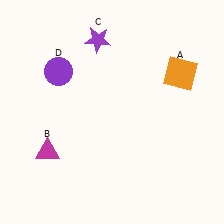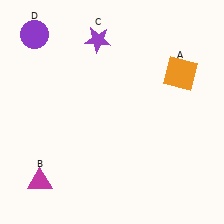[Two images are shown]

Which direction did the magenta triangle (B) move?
The magenta triangle (B) moved down.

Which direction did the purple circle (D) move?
The purple circle (D) moved up.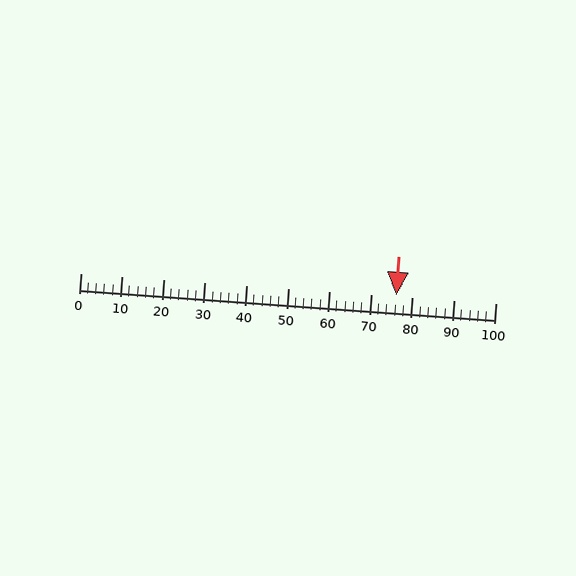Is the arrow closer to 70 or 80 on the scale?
The arrow is closer to 80.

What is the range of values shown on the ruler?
The ruler shows values from 0 to 100.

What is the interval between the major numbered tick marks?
The major tick marks are spaced 10 units apart.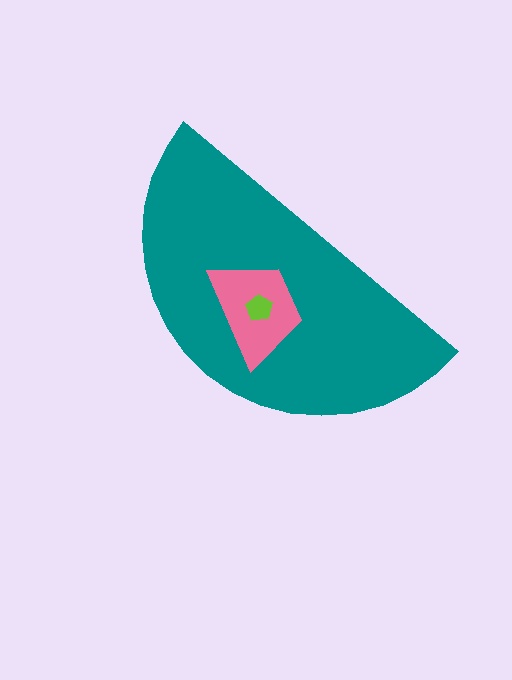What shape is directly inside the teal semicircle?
The pink trapezoid.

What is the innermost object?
The lime pentagon.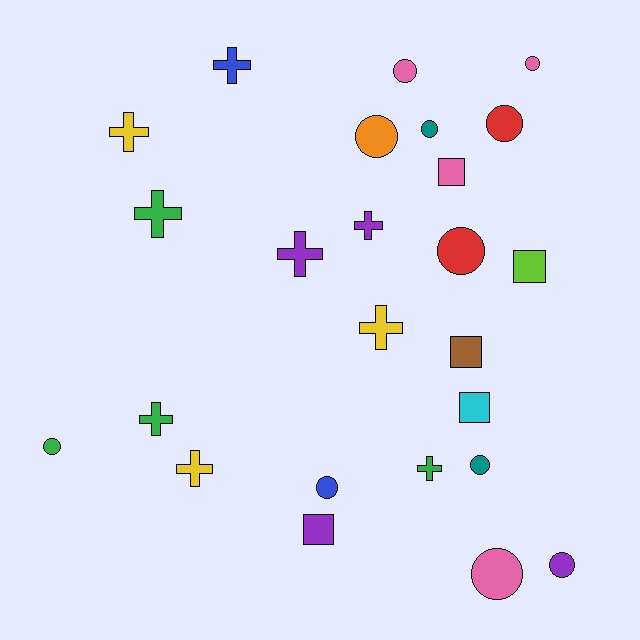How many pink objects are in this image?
There are 4 pink objects.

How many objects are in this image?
There are 25 objects.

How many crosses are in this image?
There are 9 crosses.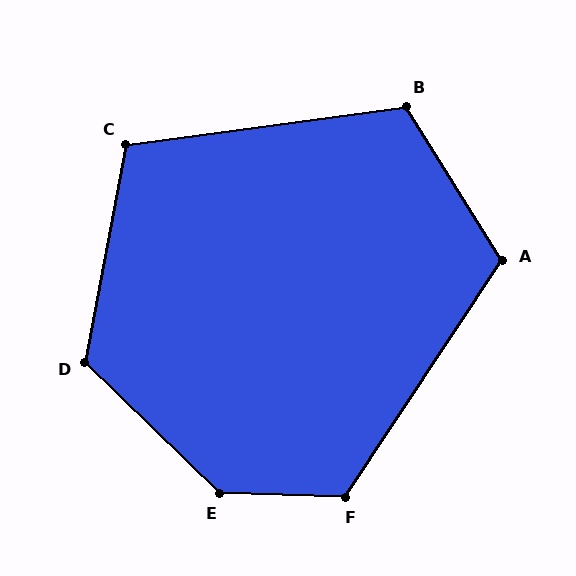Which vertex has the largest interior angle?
E, at approximately 137 degrees.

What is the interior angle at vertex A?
Approximately 114 degrees (obtuse).